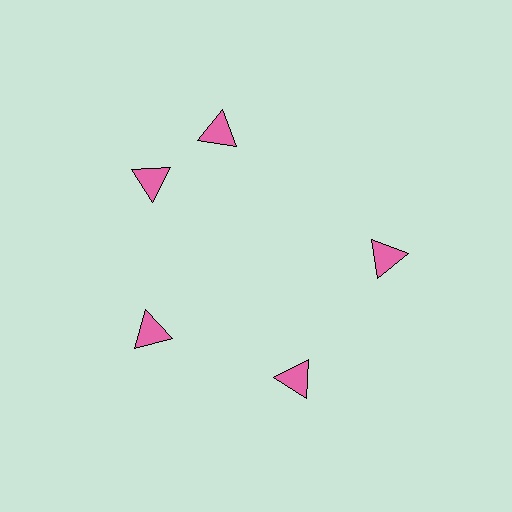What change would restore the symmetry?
The symmetry would be restored by rotating it back into even spacing with its neighbors so that all 5 triangles sit at equal angles and equal distance from the center.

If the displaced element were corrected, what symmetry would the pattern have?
It would have 5-fold rotational symmetry — the pattern would map onto itself every 72 degrees.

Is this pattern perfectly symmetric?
No. The 5 pink triangles are arranged in a ring, but one element near the 1 o'clock position is rotated out of alignment along the ring, breaking the 5-fold rotational symmetry.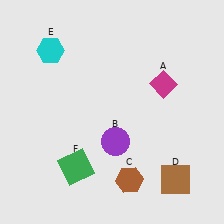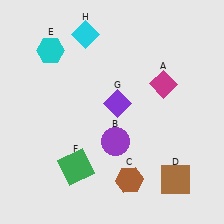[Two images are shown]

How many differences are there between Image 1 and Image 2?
There are 2 differences between the two images.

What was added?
A purple diamond (G), a cyan diamond (H) were added in Image 2.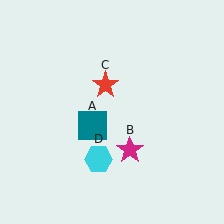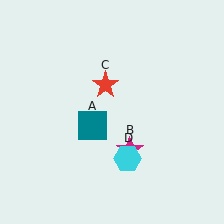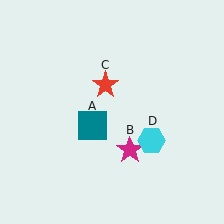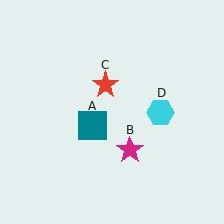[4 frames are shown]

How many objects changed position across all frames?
1 object changed position: cyan hexagon (object D).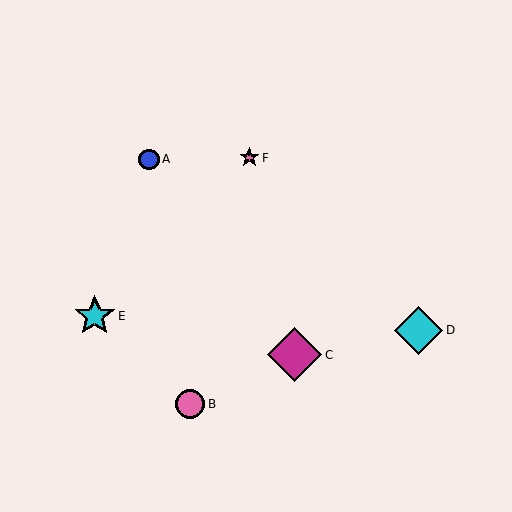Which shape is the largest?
The magenta diamond (labeled C) is the largest.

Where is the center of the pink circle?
The center of the pink circle is at (190, 404).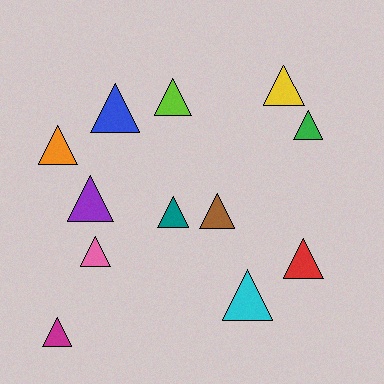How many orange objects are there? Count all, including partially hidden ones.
There is 1 orange object.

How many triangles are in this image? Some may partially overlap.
There are 12 triangles.